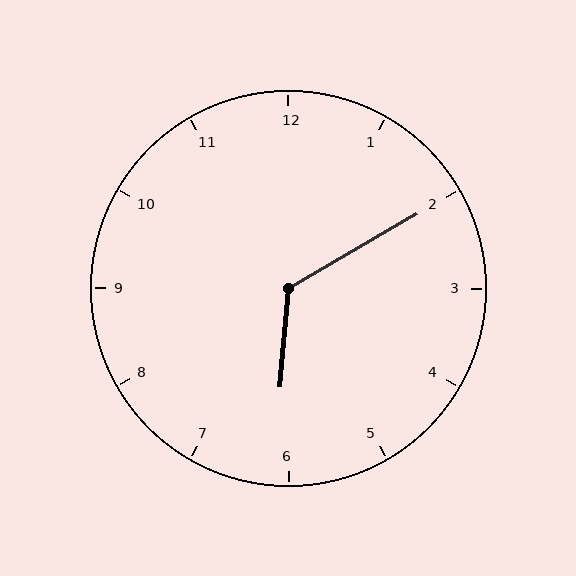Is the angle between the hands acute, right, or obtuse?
It is obtuse.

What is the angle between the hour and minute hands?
Approximately 125 degrees.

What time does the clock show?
6:10.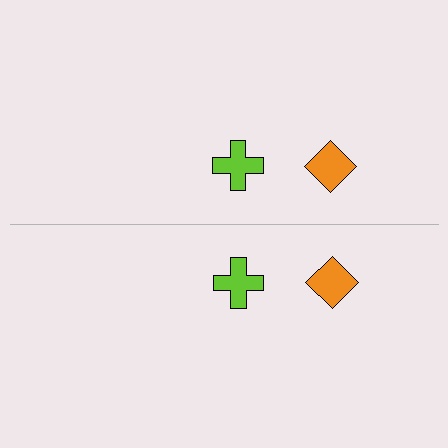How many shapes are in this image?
There are 4 shapes in this image.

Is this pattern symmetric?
Yes, this pattern has bilateral (reflection) symmetry.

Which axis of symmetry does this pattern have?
The pattern has a horizontal axis of symmetry running through the center of the image.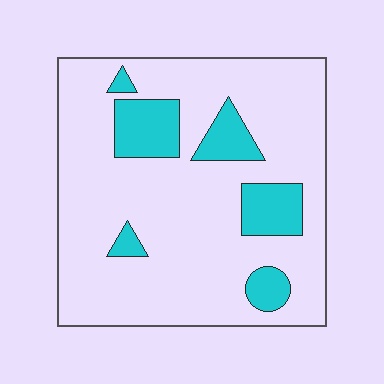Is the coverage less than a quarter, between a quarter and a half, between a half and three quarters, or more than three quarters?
Less than a quarter.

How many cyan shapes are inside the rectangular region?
6.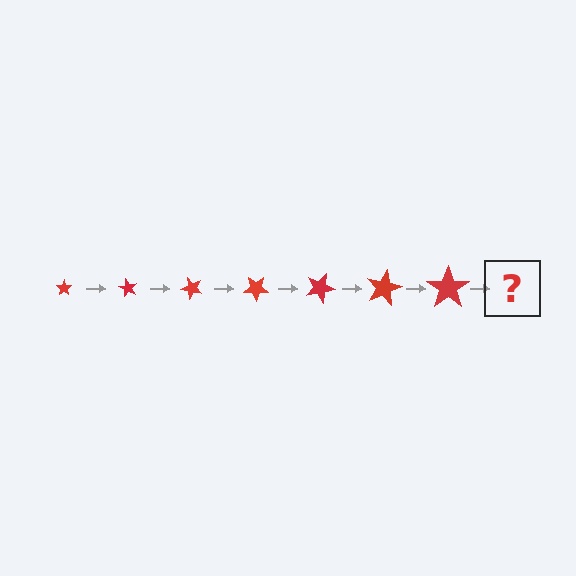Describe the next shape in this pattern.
It should be a star, larger than the previous one and rotated 420 degrees from the start.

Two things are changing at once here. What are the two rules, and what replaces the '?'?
The two rules are that the star grows larger each step and it rotates 60 degrees each step. The '?' should be a star, larger than the previous one and rotated 420 degrees from the start.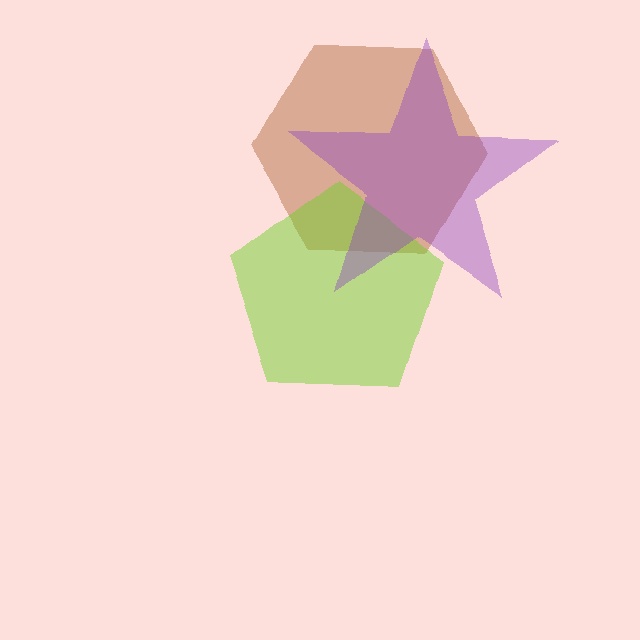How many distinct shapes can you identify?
There are 3 distinct shapes: a brown hexagon, a lime pentagon, a purple star.